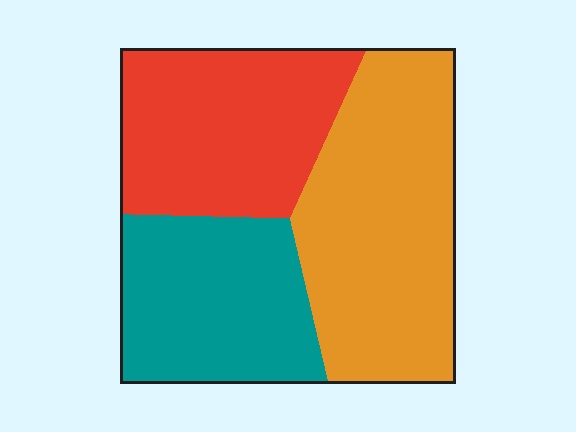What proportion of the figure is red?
Red covers about 30% of the figure.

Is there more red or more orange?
Orange.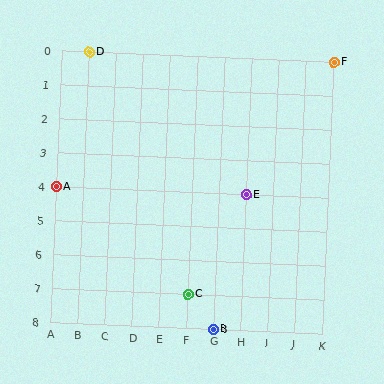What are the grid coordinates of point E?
Point E is at grid coordinates (H, 4).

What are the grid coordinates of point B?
Point B is at grid coordinates (G, 8).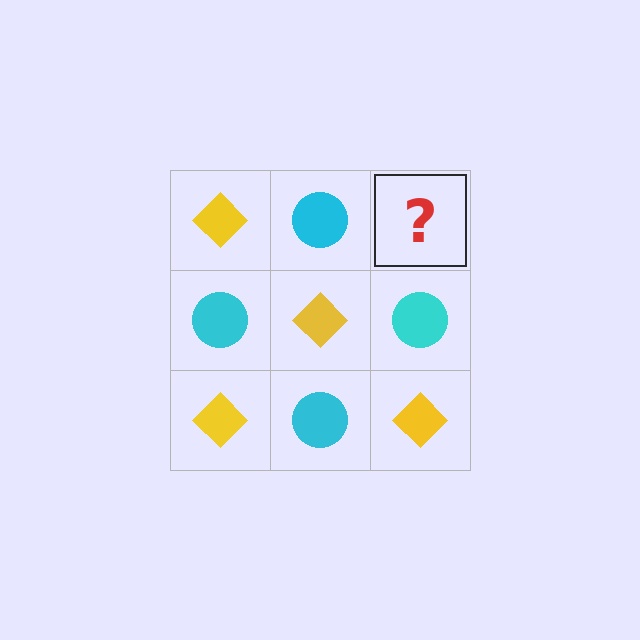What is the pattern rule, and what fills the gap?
The rule is that it alternates yellow diamond and cyan circle in a checkerboard pattern. The gap should be filled with a yellow diamond.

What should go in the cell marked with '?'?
The missing cell should contain a yellow diamond.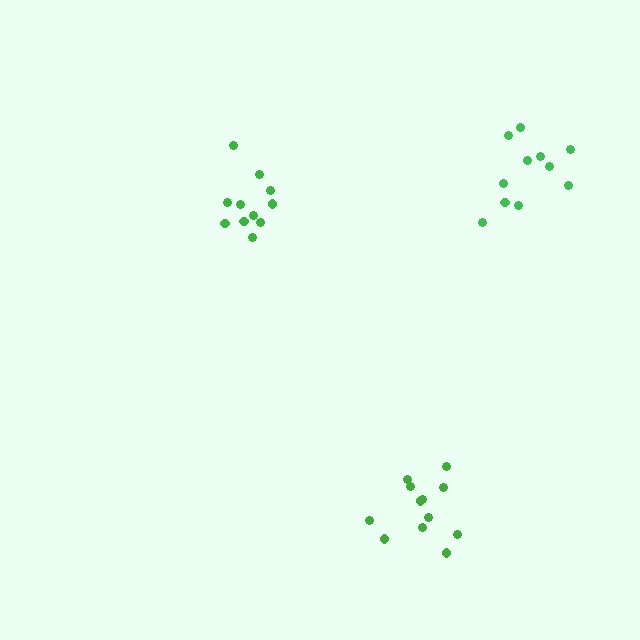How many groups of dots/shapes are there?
There are 3 groups.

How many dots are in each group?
Group 1: 11 dots, Group 2: 12 dots, Group 3: 11 dots (34 total).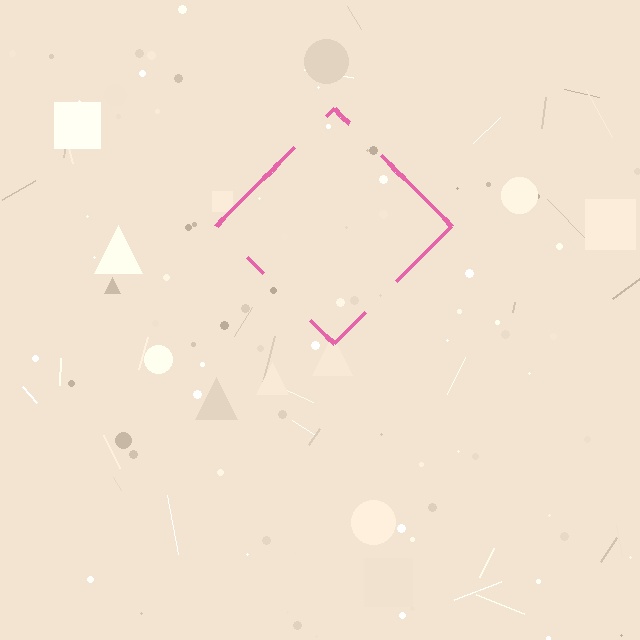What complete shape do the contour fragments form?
The contour fragments form a diamond.